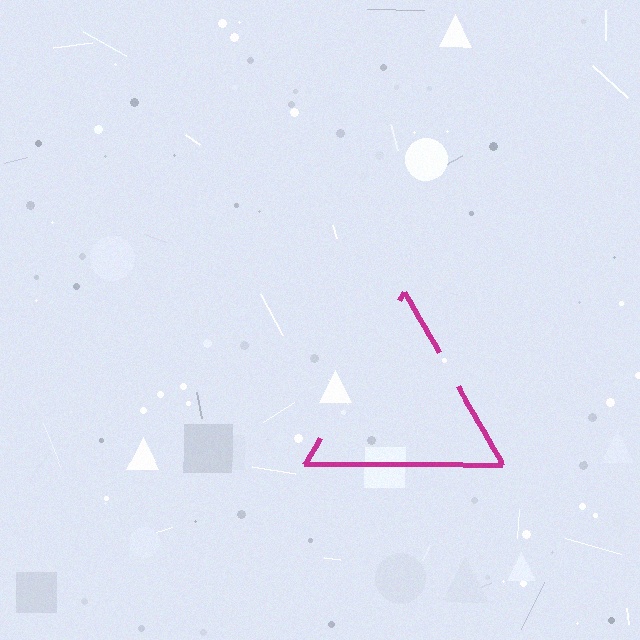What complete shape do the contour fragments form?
The contour fragments form a triangle.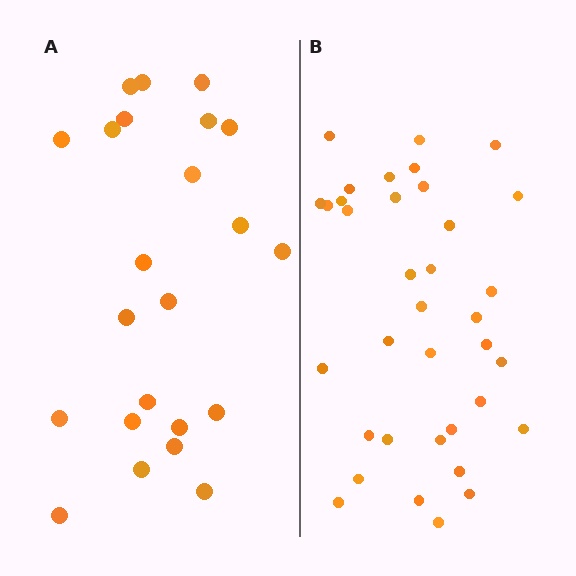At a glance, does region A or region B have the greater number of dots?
Region B (the right region) has more dots.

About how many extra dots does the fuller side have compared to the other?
Region B has approximately 15 more dots than region A.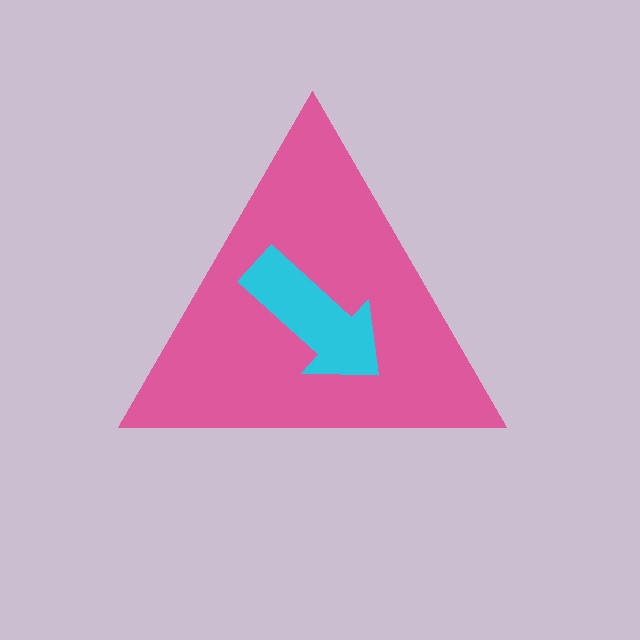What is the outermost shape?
The pink triangle.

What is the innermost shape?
The cyan arrow.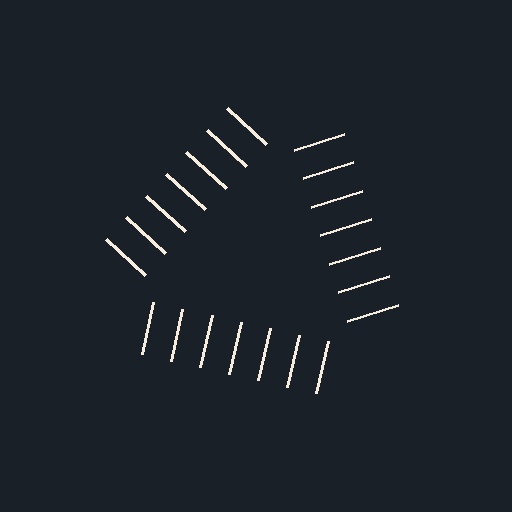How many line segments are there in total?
21 — 7 along each of the 3 edges.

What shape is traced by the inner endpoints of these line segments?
An illusory triangle — the line segments terminate on its edges but no continuous stroke is drawn.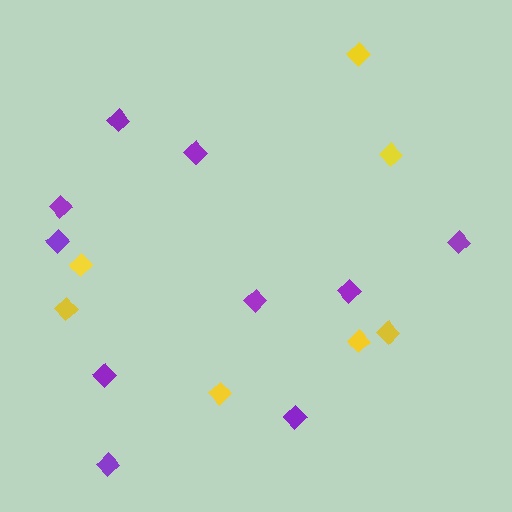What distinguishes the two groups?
There are 2 groups: one group of purple diamonds (10) and one group of yellow diamonds (7).